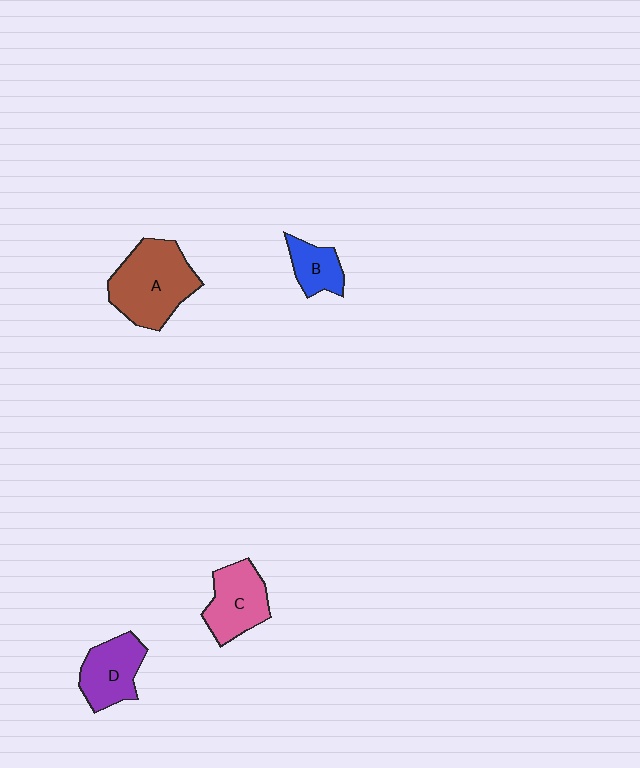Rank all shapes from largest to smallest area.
From largest to smallest: A (brown), C (pink), D (purple), B (blue).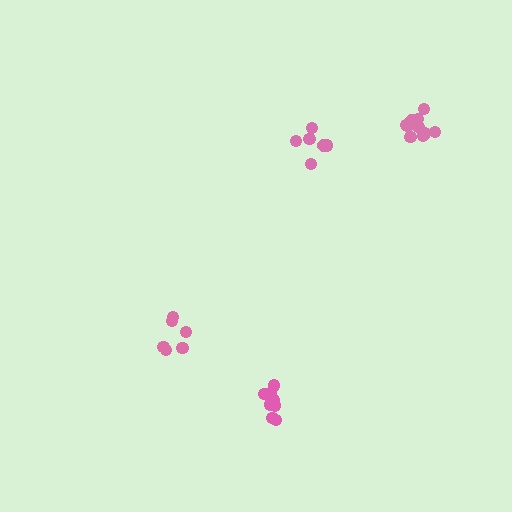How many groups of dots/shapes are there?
There are 4 groups.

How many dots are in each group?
Group 1: 6 dots, Group 2: 8 dots, Group 3: 6 dots, Group 4: 12 dots (32 total).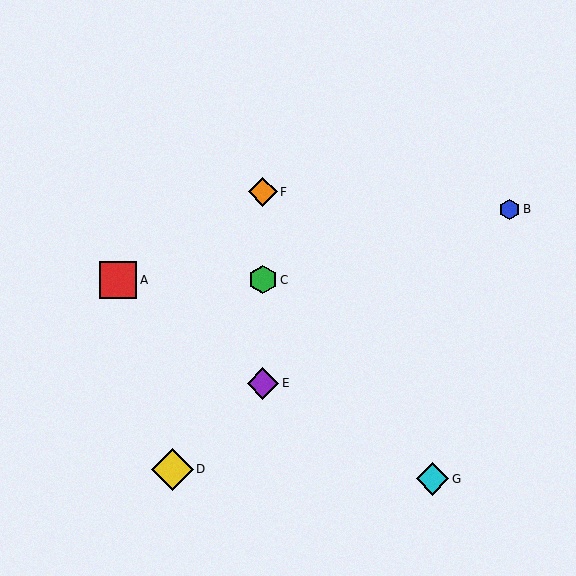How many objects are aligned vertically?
3 objects (C, E, F) are aligned vertically.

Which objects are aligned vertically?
Objects C, E, F are aligned vertically.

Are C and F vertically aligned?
Yes, both are at x≈263.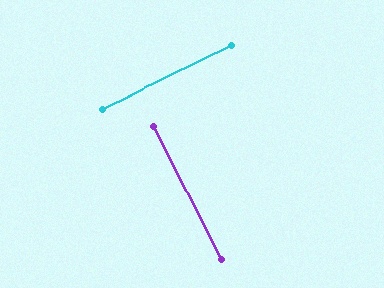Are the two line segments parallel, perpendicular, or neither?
Perpendicular — they meet at approximately 89°.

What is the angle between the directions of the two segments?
Approximately 89 degrees.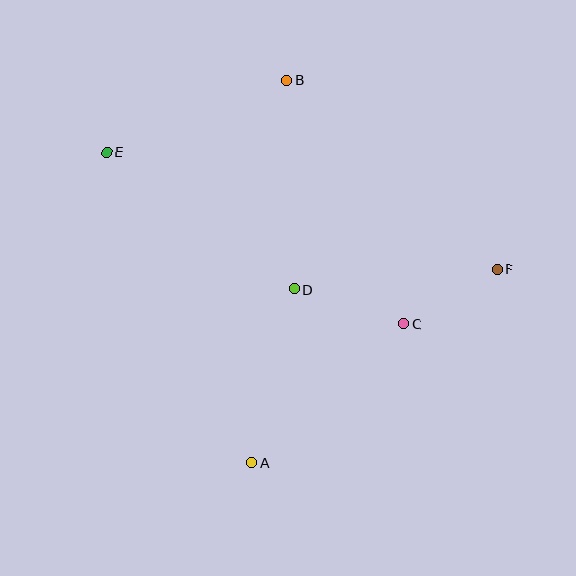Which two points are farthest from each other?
Points E and F are farthest from each other.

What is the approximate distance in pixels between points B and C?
The distance between B and C is approximately 270 pixels.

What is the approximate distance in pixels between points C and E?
The distance between C and E is approximately 343 pixels.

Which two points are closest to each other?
Points C and F are closest to each other.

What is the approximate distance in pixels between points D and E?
The distance between D and E is approximately 232 pixels.